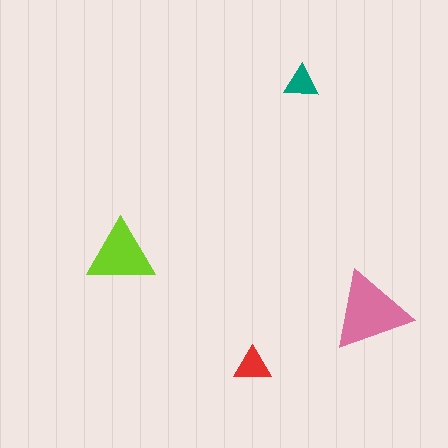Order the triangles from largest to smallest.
the pink one, the lime one, the red one, the teal one.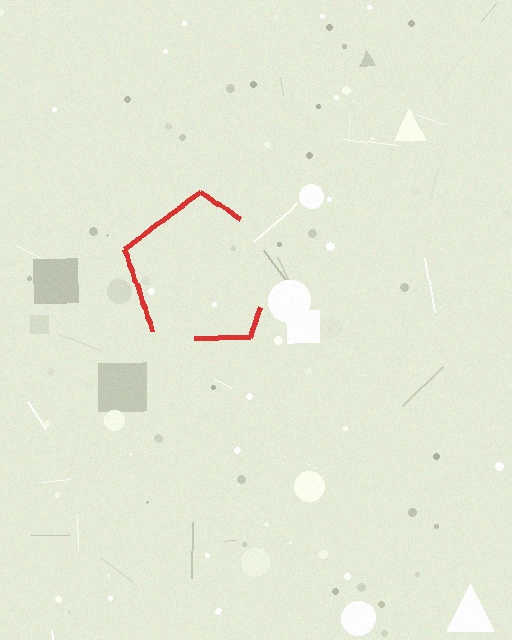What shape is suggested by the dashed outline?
The dashed outline suggests a pentagon.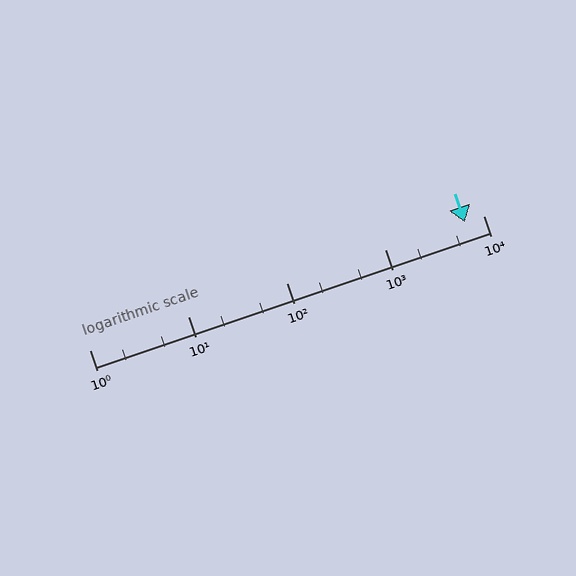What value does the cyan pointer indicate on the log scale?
The pointer indicates approximately 6500.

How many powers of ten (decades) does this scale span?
The scale spans 4 decades, from 1 to 10000.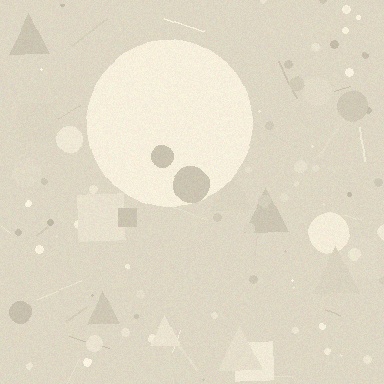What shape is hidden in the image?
A circle is hidden in the image.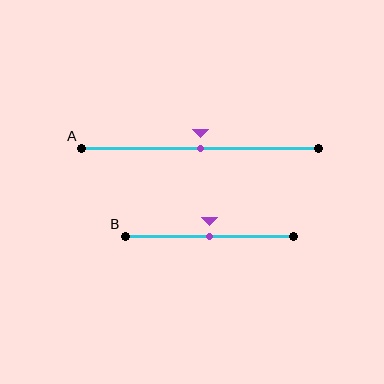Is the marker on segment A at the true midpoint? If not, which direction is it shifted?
Yes, the marker on segment A is at the true midpoint.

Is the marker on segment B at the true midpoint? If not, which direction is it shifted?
Yes, the marker on segment B is at the true midpoint.